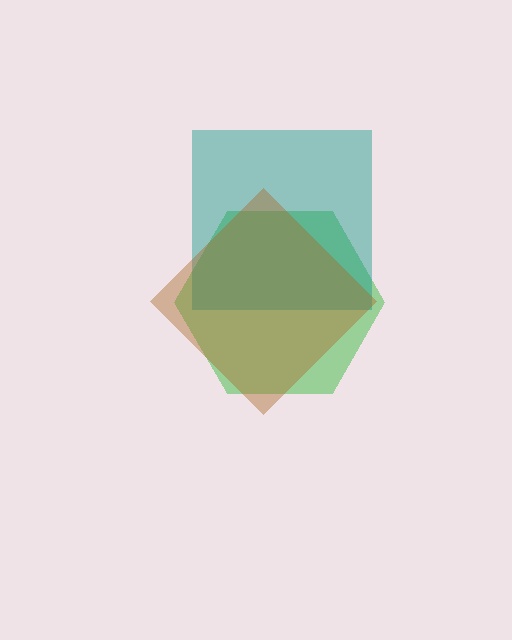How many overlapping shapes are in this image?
There are 3 overlapping shapes in the image.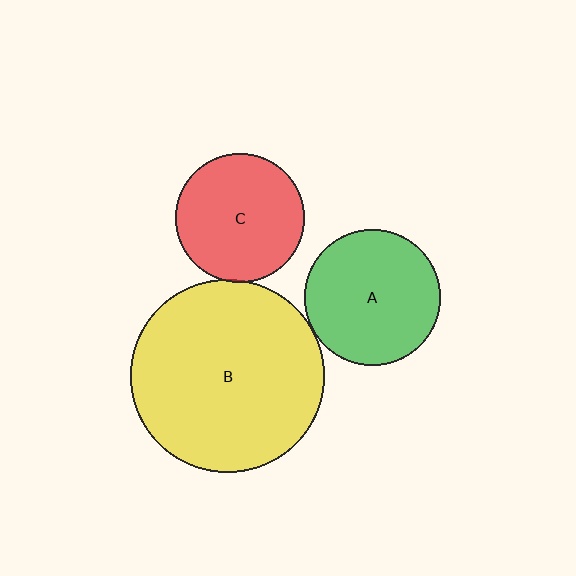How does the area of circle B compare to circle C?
Approximately 2.2 times.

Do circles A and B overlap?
Yes.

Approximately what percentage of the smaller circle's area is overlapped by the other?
Approximately 5%.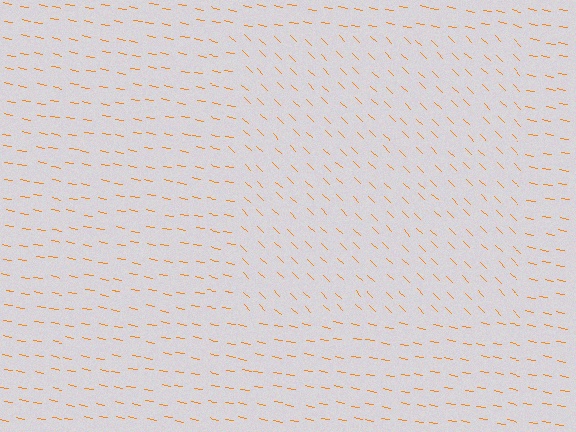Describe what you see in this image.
The image is filled with small orange line segments. A rectangle region in the image has lines oriented differently from the surrounding lines, creating a visible texture boundary.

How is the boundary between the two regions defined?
The boundary is defined purely by a change in line orientation (approximately 34 degrees difference). All lines are the same color and thickness.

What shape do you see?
I see a rectangle.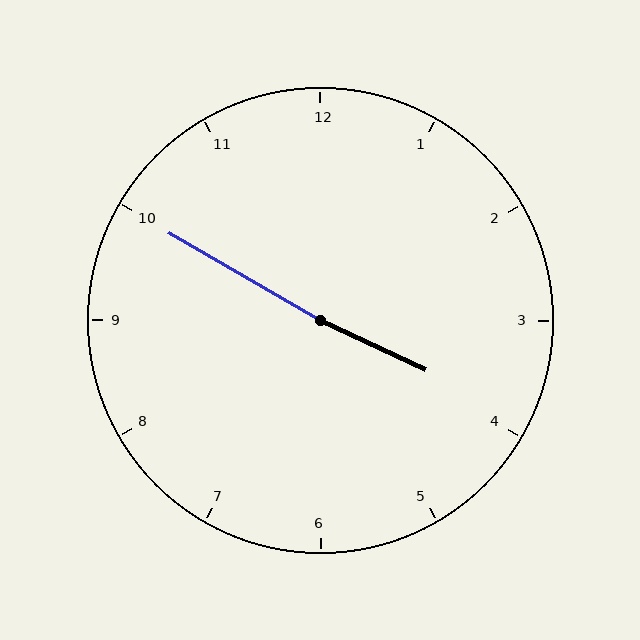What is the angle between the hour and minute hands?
Approximately 175 degrees.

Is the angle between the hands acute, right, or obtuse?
It is obtuse.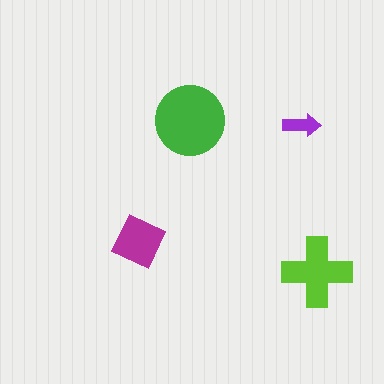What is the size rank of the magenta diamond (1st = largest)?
3rd.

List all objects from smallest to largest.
The purple arrow, the magenta diamond, the lime cross, the green circle.